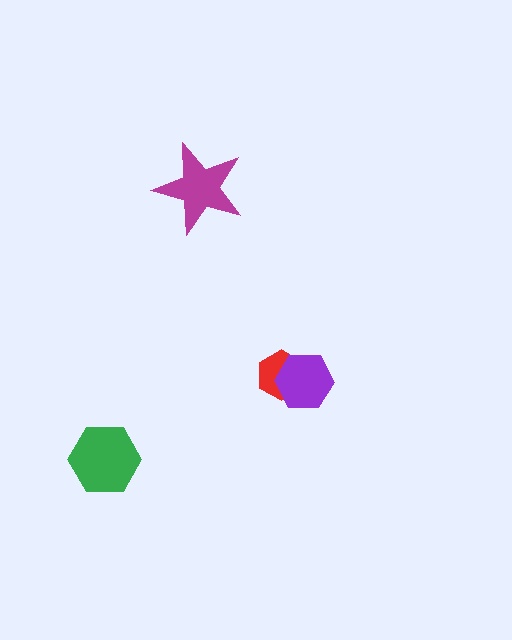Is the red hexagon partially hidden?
Yes, it is partially covered by another shape.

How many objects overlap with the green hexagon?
0 objects overlap with the green hexagon.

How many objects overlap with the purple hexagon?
1 object overlaps with the purple hexagon.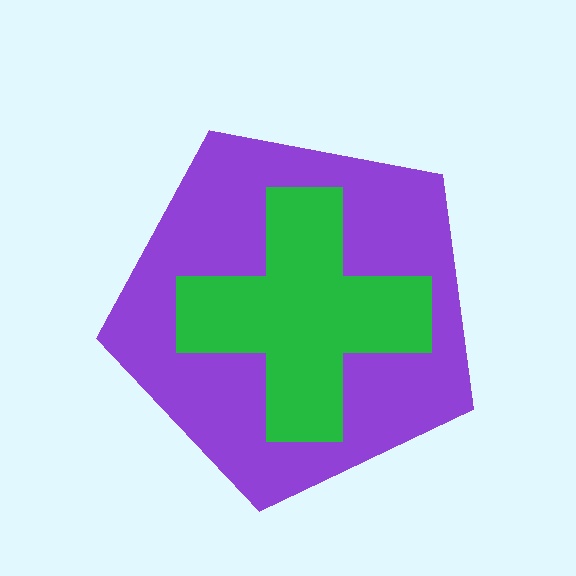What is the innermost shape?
The green cross.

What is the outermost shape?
The purple pentagon.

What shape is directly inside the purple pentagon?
The green cross.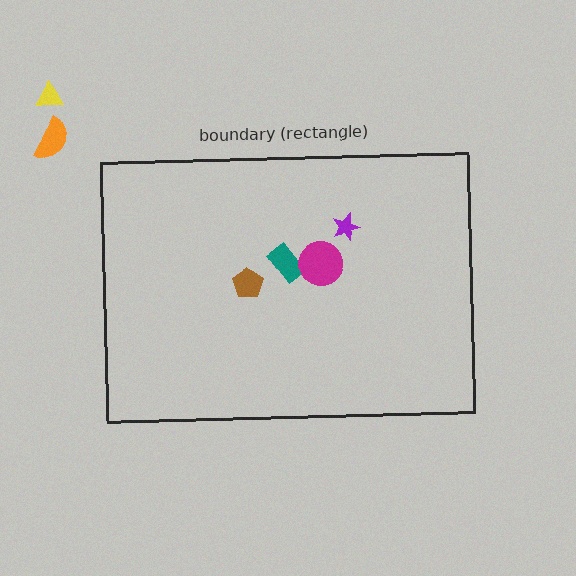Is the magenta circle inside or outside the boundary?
Inside.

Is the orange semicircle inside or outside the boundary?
Outside.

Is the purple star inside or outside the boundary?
Inside.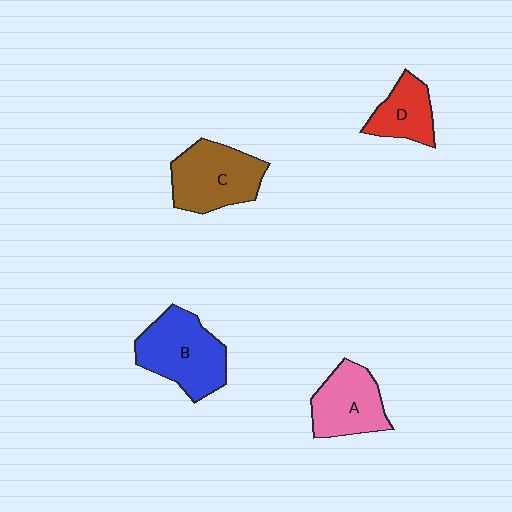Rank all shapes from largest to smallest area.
From largest to smallest: B (blue), C (brown), A (pink), D (red).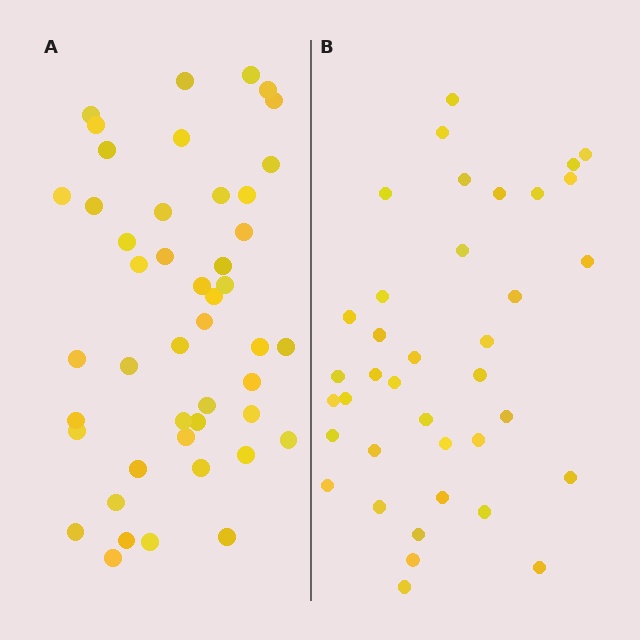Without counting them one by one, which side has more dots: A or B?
Region A (the left region) has more dots.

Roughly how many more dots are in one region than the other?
Region A has roughly 8 or so more dots than region B.